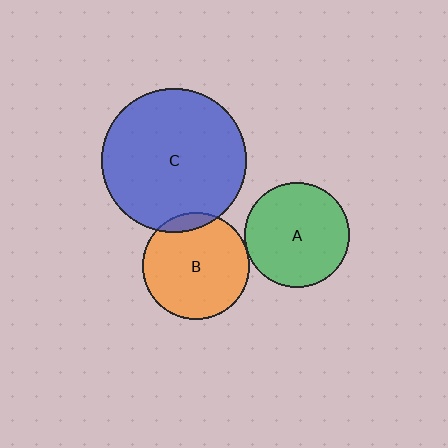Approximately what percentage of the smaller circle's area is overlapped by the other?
Approximately 5%.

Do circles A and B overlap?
Yes.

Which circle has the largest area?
Circle C (blue).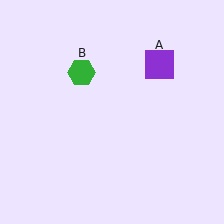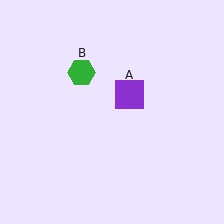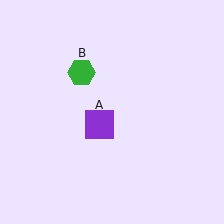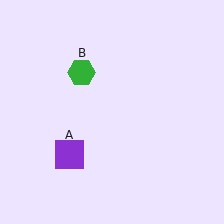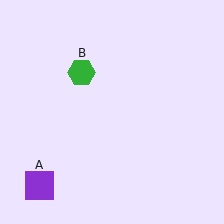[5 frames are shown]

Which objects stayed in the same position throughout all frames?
Green hexagon (object B) remained stationary.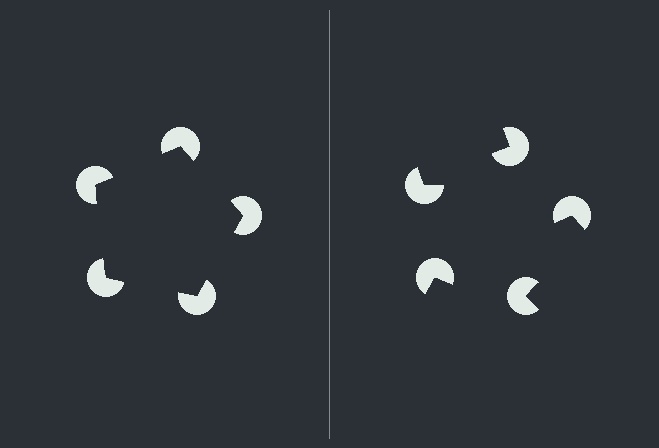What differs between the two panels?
The pac-man discs are positioned identically on both sides; only the wedge orientations differ. On the left they align to a pentagon; on the right they are misaligned.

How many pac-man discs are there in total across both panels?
10 — 5 on each side.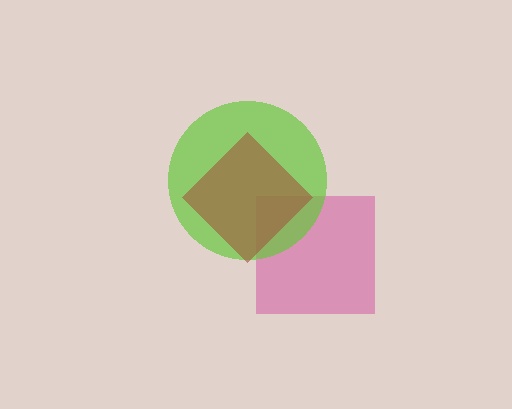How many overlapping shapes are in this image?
There are 3 overlapping shapes in the image.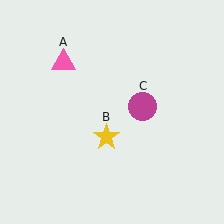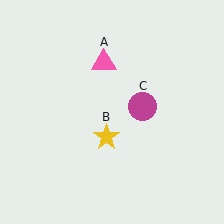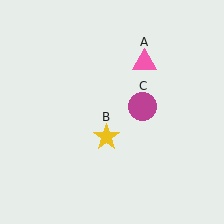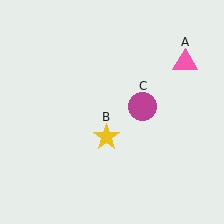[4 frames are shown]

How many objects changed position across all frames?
1 object changed position: pink triangle (object A).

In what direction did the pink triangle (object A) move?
The pink triangle (object A) moved right.